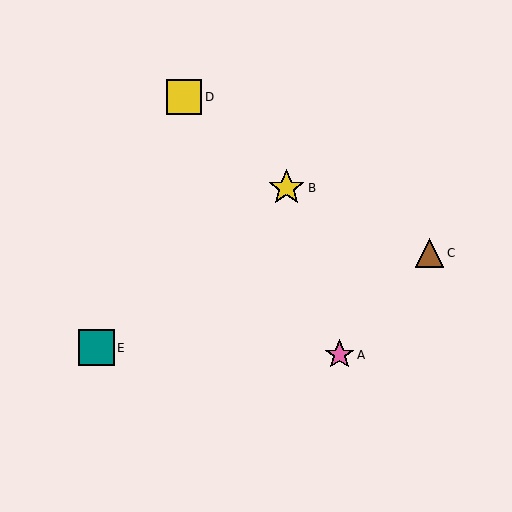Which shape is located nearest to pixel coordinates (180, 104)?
The yellow square (labeled D) at (184, 97) is nearest to that location.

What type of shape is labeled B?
Shape B is a yellow star.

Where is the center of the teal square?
The center of the teal square is at (96, 348).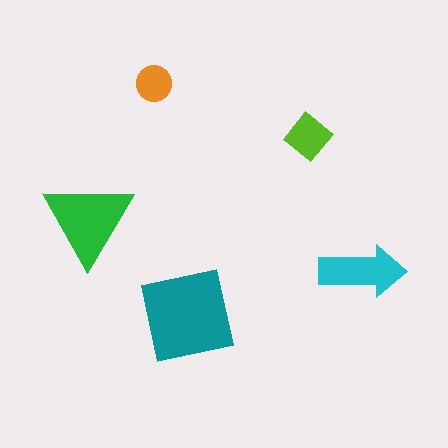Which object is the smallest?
The orange circle.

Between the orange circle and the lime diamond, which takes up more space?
The lime diamond.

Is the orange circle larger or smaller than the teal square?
Smaller.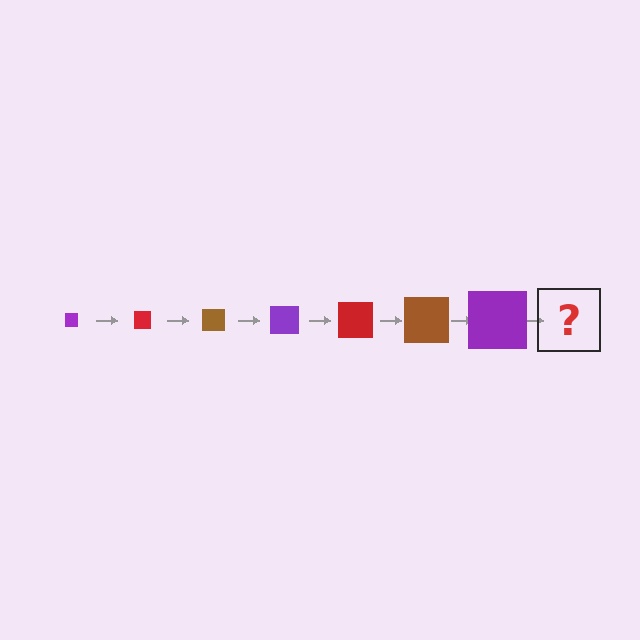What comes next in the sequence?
The next element should be a red square, larger than the previous one.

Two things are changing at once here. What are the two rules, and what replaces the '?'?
The two rules are that the square grows larger each step and the color cycles through purple, red, and brown. The '?' should be a red square, larger than the previous one.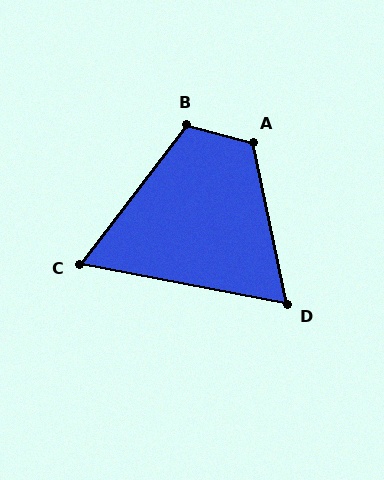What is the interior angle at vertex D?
Approximately 67 degrees (acute).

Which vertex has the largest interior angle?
A, at approximately 117 degrees.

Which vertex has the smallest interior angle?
C, at approximately 63 degrees.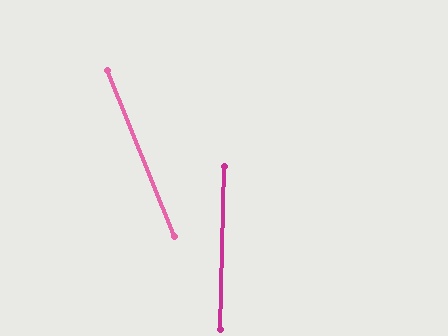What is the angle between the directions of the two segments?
Approximately 23 degrees.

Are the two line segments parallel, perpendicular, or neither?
Neither parallel nor perpendicular — they differ by about 23°.